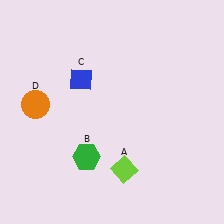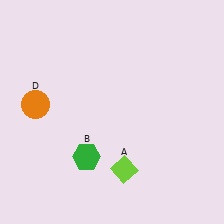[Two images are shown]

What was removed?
The blue diamond (C) was removed in Image 2.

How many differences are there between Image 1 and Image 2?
There is 1 difference between the two images.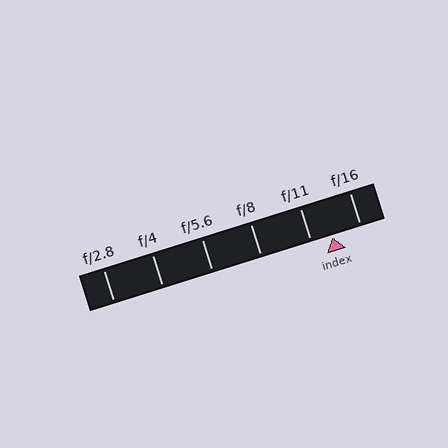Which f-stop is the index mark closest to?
The index mark is closest to f/11.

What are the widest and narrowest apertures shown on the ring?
The widest aperture shown is f/2.8 and the narrowest is f/16.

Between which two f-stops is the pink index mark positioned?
The index mark is between f/11 and f/16.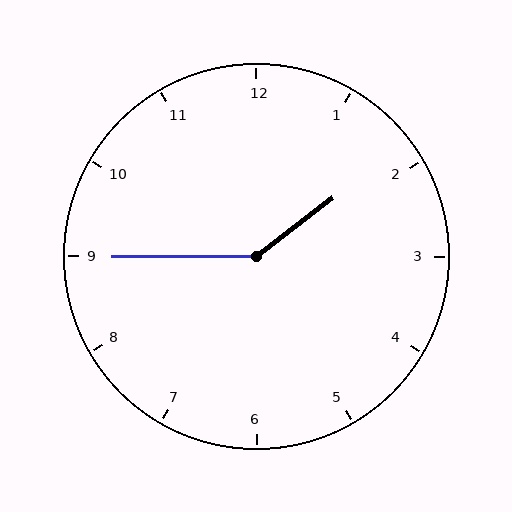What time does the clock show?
1:45.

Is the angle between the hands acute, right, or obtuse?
It is obtuse.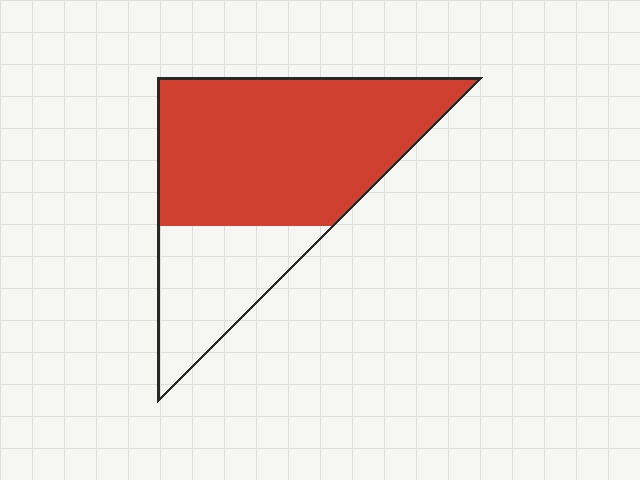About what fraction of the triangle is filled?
About two thirds (2/3).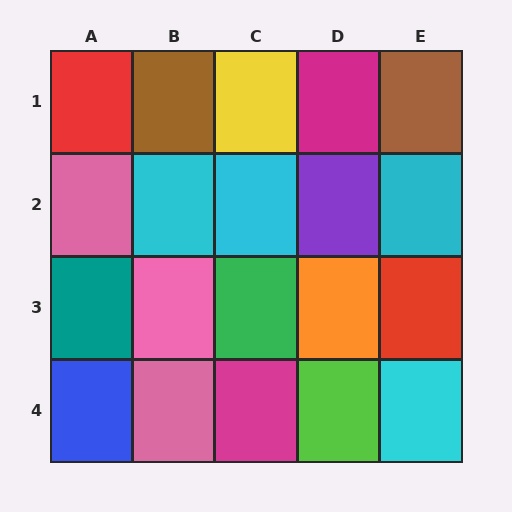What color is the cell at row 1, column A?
Red.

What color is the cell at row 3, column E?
Red.